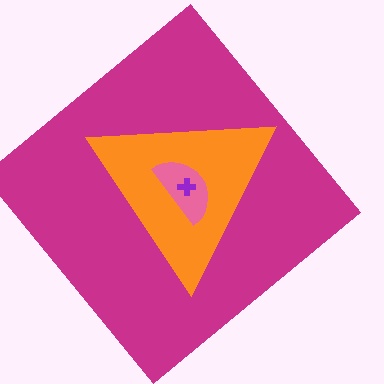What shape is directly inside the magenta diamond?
The orange triangle.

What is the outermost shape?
The magenta diamond.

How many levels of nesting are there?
4.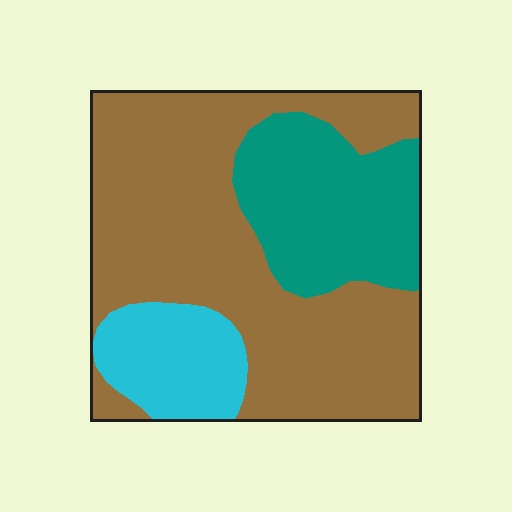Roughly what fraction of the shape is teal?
Teal covers 25% of the shape.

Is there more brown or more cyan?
Brown.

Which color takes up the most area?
Brown, at roughly 60%.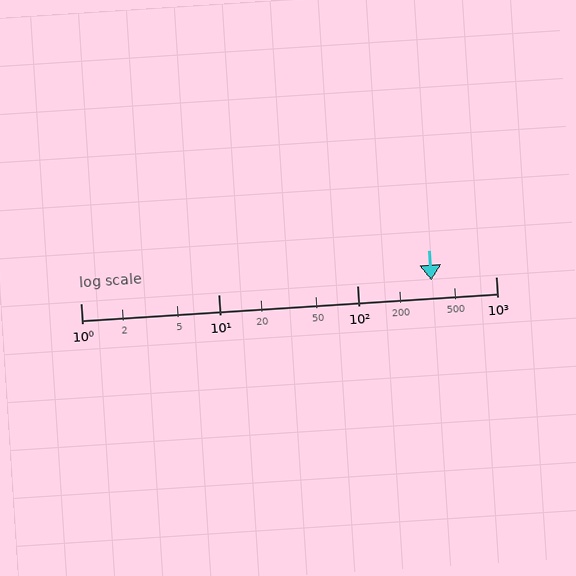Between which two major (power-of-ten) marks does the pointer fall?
The pointer is between 100 and 1000.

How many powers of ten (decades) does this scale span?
The scale spans 3 decades, from 1 to 1000.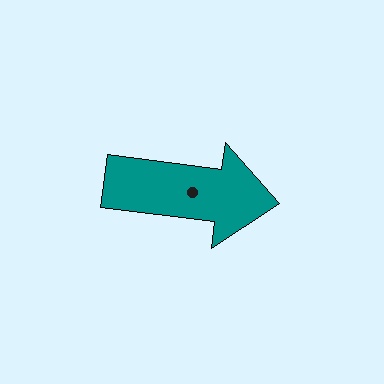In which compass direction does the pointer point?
East.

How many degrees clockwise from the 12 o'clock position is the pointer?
Approximately 97 degrees.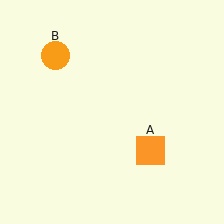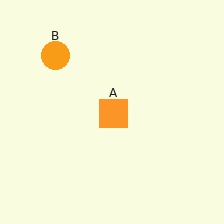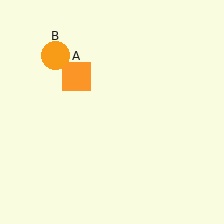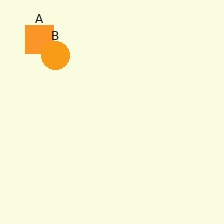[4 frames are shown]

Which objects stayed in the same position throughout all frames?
Orange circle (object B) remained stationary.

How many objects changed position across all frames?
1 object changed position: orange square (object A).